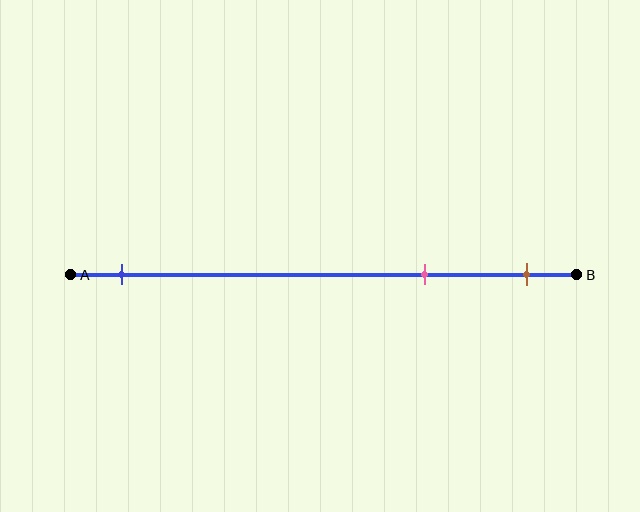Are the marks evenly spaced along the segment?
No, the marks are not evenly spaced.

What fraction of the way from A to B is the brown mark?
The brown mark is approximately 90% (0.9) of the way from A to B.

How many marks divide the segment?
There are 3 marks dividing the segment.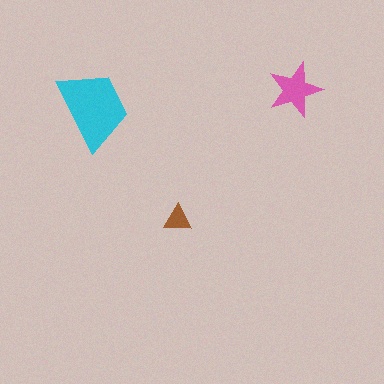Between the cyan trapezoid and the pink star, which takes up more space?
The cyan trapezoid.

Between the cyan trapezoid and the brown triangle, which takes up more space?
The cyan trapezoid.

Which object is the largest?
The cyan trapezoid.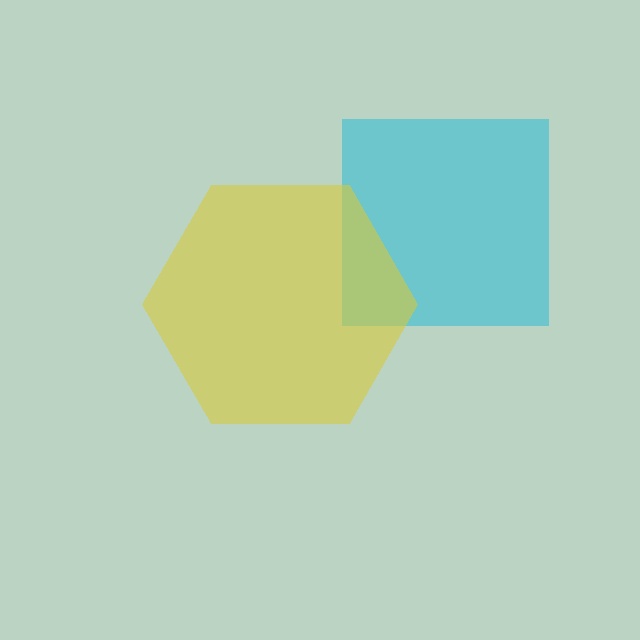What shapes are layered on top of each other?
The layered shapes are: a cyan square, a yellow hexagon.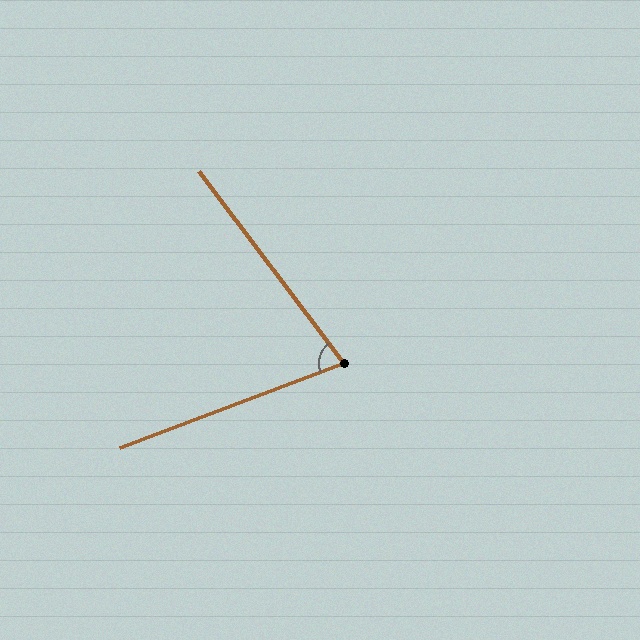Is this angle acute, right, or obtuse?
It is acute.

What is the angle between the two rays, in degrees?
Approximately 73 degrees.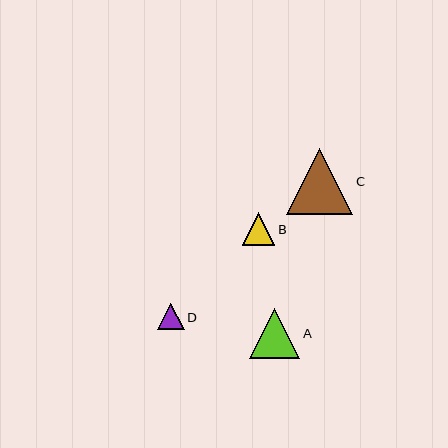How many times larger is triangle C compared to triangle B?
Triangle C is approximately 2.0 times the size of triangle B.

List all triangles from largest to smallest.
From largest to smallest: C, A, B, D.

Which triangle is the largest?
Triangle C is the largest with a size of approximately 66 pixels.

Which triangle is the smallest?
Triangle D is the smallest with a size of approximately 26 pixels.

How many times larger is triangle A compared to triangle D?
Triangle A is approximately 1.9 times the size of triangle D.